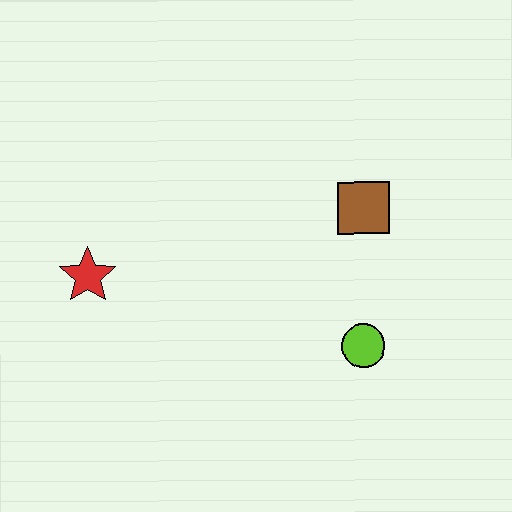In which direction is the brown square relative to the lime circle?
The brown square is above the lime circle.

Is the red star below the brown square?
Yes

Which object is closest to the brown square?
The lime circle is closest to the brown square.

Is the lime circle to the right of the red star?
Yes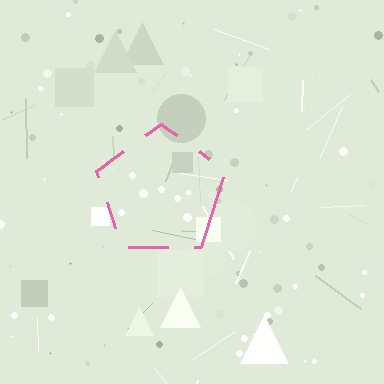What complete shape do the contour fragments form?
The contour fragments form a pentagon.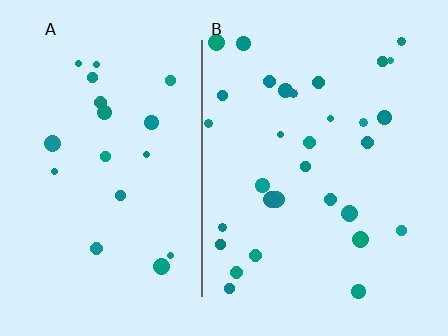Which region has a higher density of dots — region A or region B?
B (the right).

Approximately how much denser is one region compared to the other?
Approximately 1.6× — region B over region A.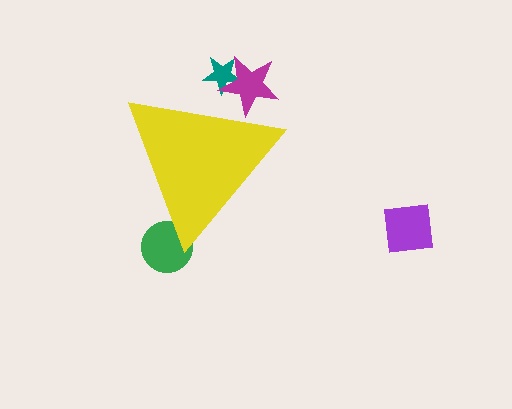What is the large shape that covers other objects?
A yellow triangle.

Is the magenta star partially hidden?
Yes, the magenta star is partially hidden behind the yellow triangle.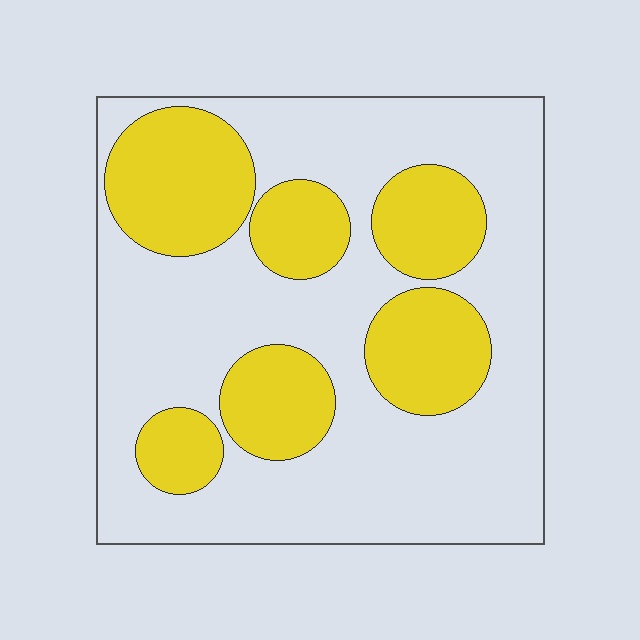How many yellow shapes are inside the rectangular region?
6.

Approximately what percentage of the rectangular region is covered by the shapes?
Approximately 35%.